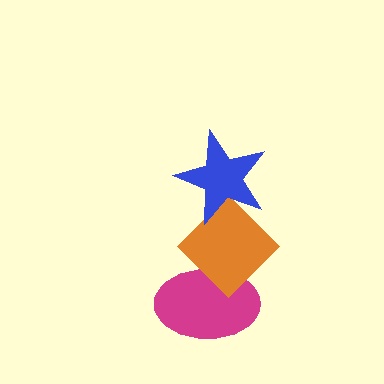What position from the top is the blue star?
The blue star is 1st from the top.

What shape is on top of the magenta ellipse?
The orange diamond is on top of the magenta ellipse.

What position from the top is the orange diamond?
The orange diamond is 2nd from the top.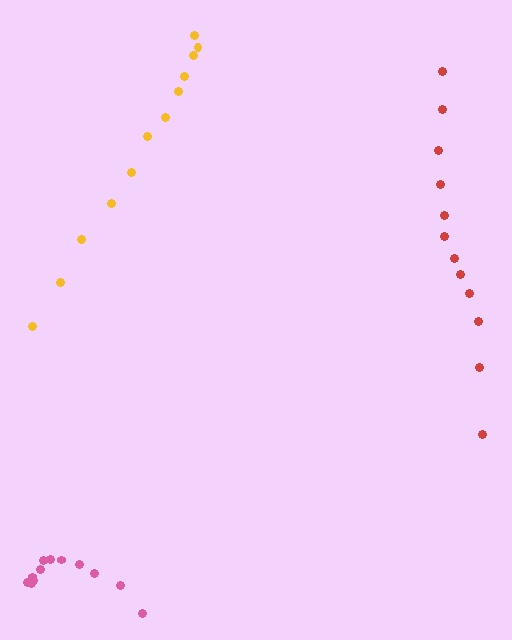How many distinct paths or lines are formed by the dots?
There are 3 distinct paths.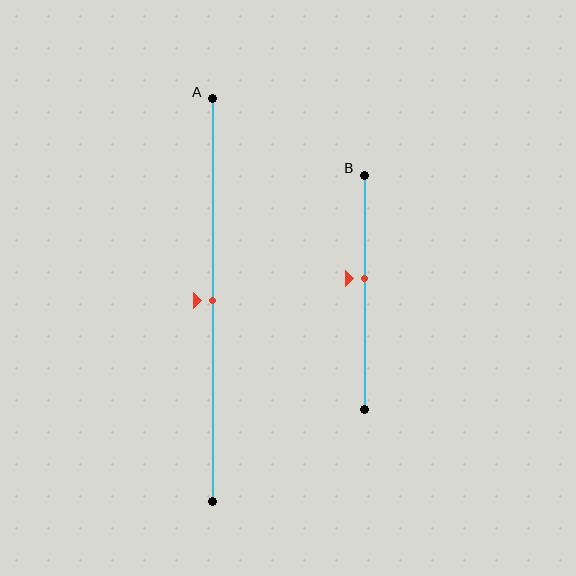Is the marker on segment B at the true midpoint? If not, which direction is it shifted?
No, the marker on segment B is shifted upward by about 6% of the segment length.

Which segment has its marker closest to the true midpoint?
Segment A has its marker closest to the true midpoint.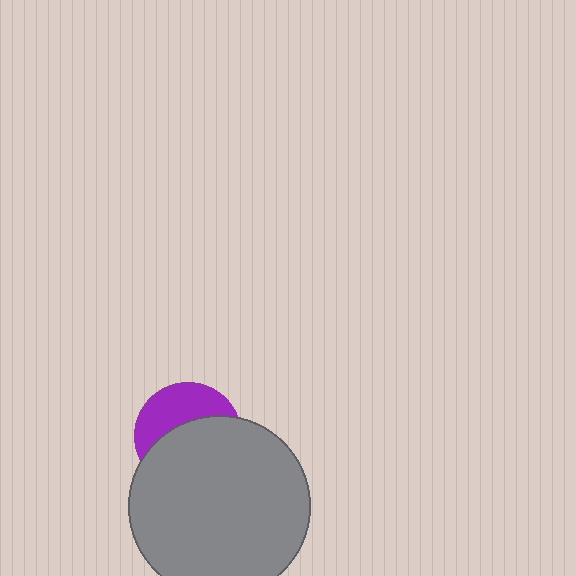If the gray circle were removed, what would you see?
You would see the complete purple circle.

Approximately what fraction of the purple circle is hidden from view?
Roughly 60% of the purple circle is hidden behind the gray circle.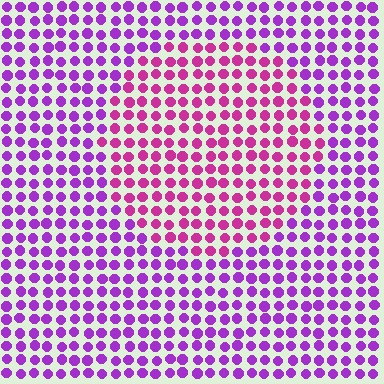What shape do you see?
I see a circle.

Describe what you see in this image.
The image is filled with small purple elements in a uniform arrangement. A circle-shaped region is visible where the elements are tinted to a slightly different hue, forming a subtle color boundary.